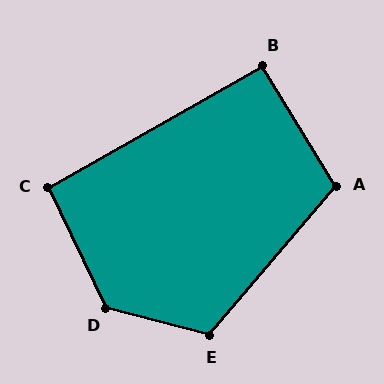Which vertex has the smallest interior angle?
B, at approximately 92 degrees.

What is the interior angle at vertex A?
Approximately 108 degrees (obtuse).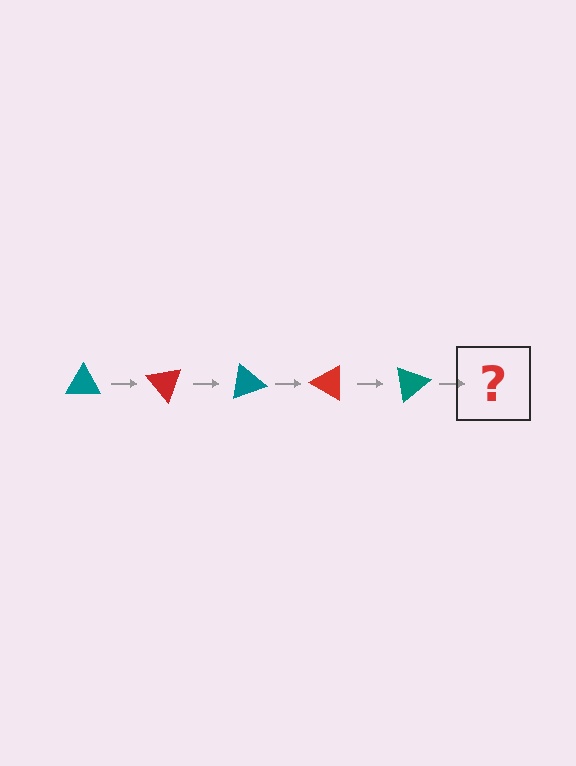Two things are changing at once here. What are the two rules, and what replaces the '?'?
The two rules are that it rotates 50 degrees each step and the color cycles through teal and red. The '?' should be a red triangle, rotated 250 degrees from the start.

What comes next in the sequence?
The next element should be a red triangle, rotated 250 degrees from the start.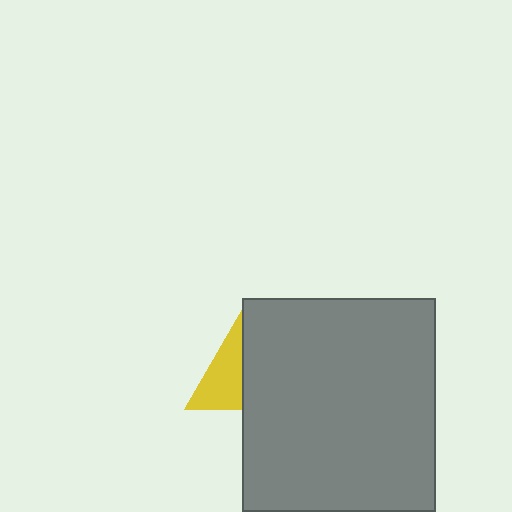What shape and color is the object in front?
The object in front is a gray rectangle.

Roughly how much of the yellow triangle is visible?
About half of it is visible (roughly 47%).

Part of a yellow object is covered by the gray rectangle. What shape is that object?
It is a triangle.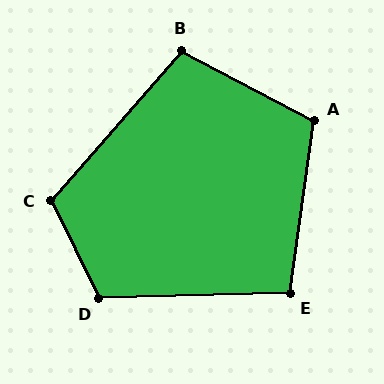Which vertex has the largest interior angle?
D, at approximately 115 degrees.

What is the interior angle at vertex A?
Approximately 110 degrees (obtuse).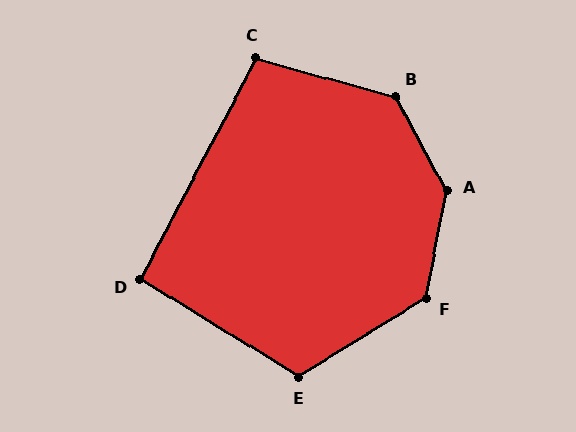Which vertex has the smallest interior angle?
D, at approximately 94 degrees.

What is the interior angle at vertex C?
Approximately 102 degrees (obtuse).